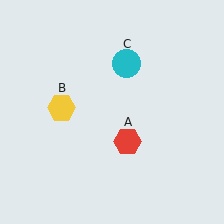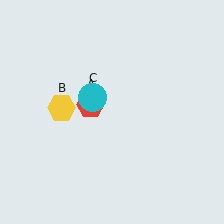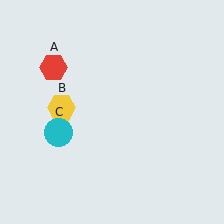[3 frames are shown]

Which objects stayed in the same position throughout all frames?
Yellow hexagon (object B) remained stationary.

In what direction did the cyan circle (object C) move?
The cyan circle (object C) moved down and to the left.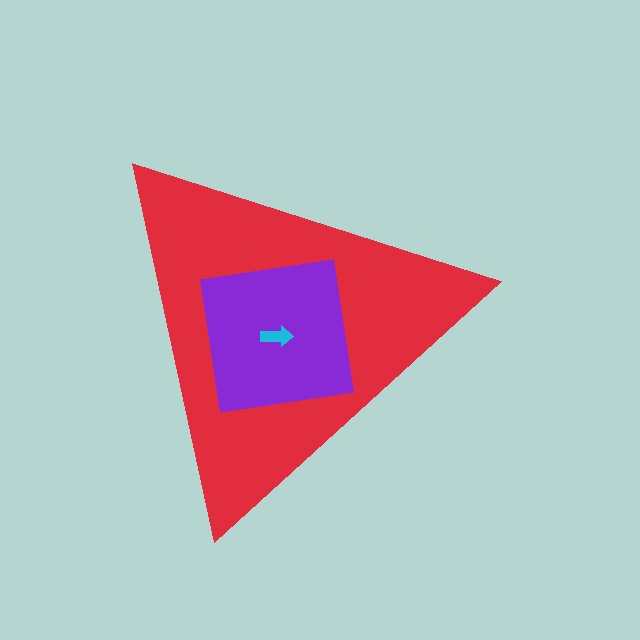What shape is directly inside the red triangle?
The purple square.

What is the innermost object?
The cyan arrow.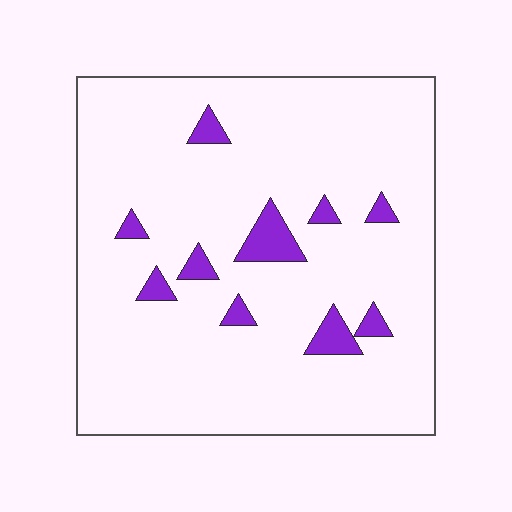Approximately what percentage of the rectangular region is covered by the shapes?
Approximately 10%.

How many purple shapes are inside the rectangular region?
10.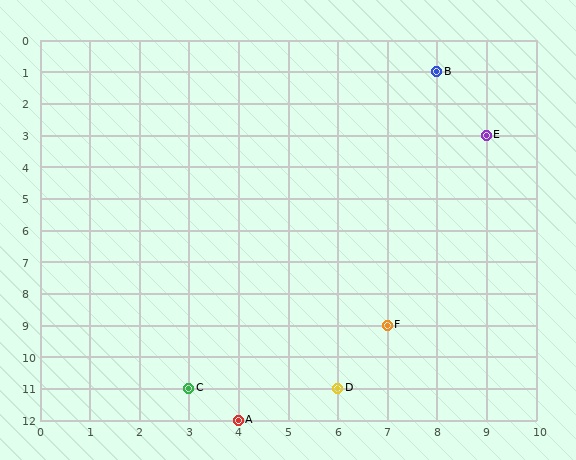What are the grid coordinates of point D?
Point D is at grid coordinates (6, 11).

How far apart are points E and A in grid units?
Points E and A are 5 columns and 9 rows apart (about 10.3 grid units diagonally).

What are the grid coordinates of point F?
Point F is at grid coordinates (7, 9).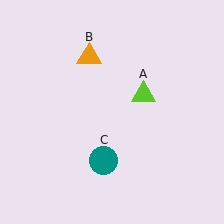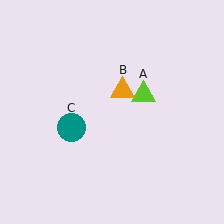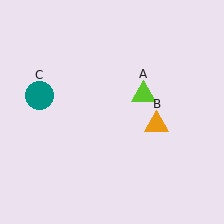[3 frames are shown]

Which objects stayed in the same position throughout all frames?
Lime triangle (object A) remained stationary.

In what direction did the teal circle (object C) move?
The teal circle (object C) moved up and to the left.